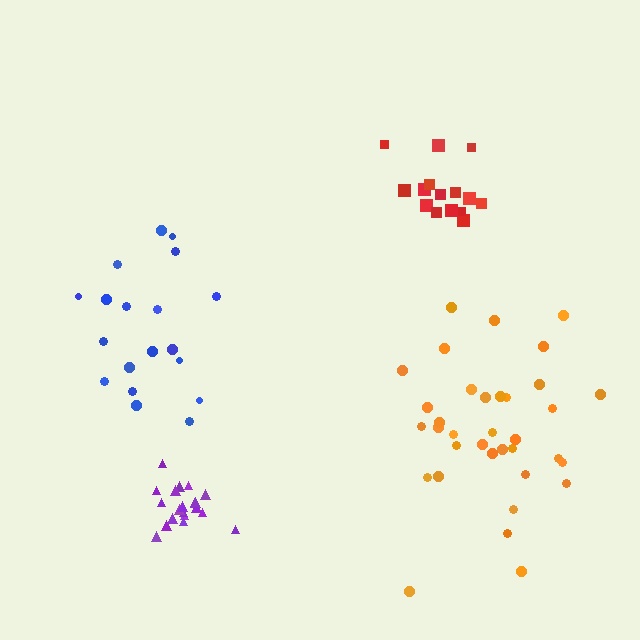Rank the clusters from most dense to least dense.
purple, red, orange, blue.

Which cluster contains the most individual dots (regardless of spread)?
Orange (35).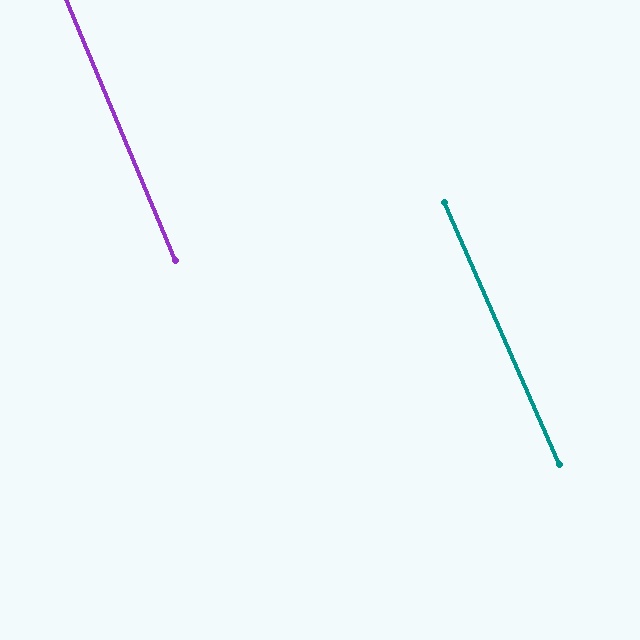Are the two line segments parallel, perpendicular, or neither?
Parallel — their directions differ by only 1.1°.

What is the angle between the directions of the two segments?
Approximately 1 degree.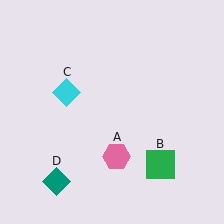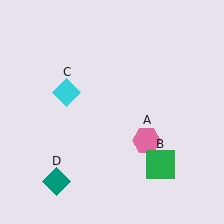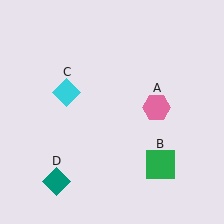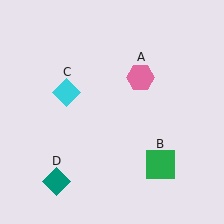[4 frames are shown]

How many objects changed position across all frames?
1 object changed position: pink hexagon (object A).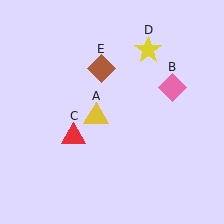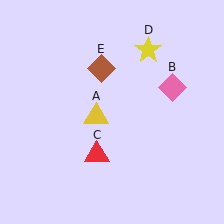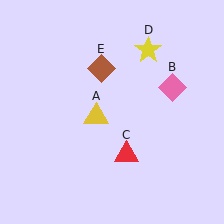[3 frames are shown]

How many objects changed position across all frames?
1 object changed position: red triangle (object C).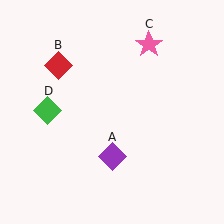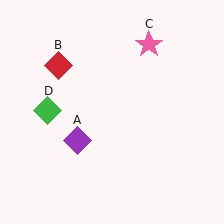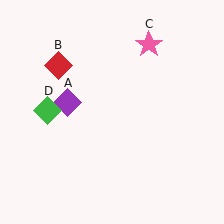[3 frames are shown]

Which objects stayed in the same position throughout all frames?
Red diamond (object B) and pink star (object C) and green diamond (object D) remained stationary.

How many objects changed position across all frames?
1 object changed position: purple diamond (object A).